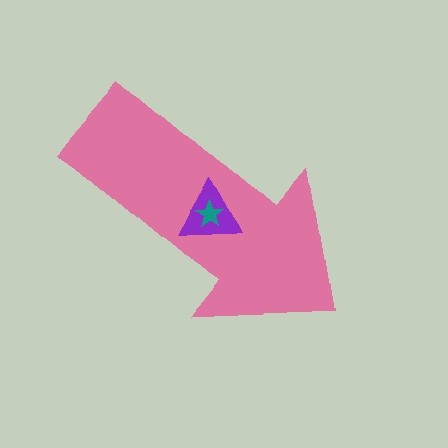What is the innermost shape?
The teal star.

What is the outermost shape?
The pink arrow.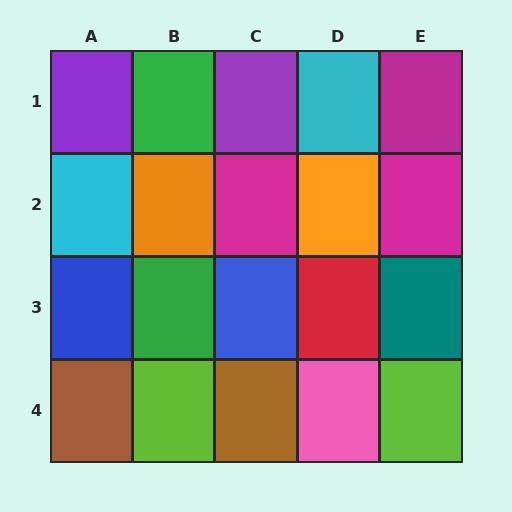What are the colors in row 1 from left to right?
Purple, green, purple, cyan, magenta.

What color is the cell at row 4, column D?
Pink.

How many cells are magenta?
3 cells are magenta.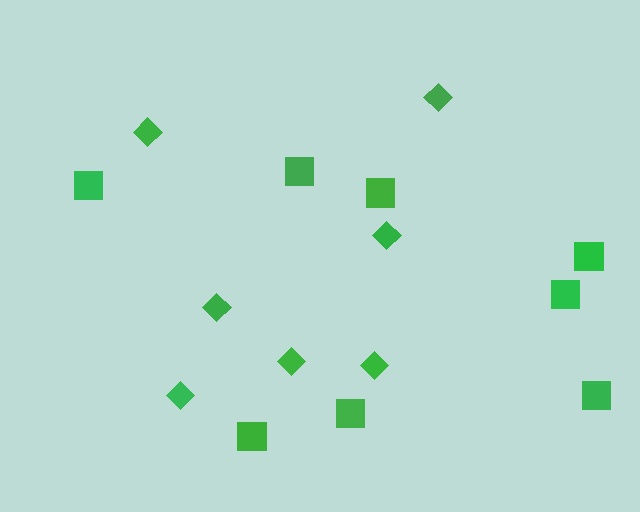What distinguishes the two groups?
There are 2 groups: one group of diamonds (7) and one group of squares (8).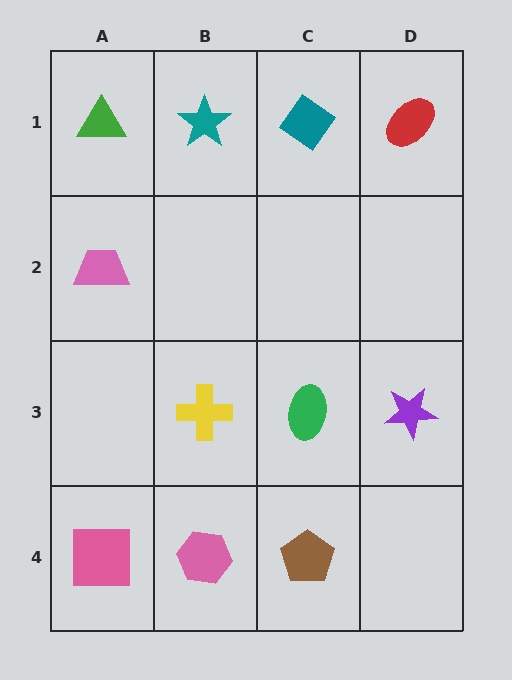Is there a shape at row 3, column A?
No, that cell is empty.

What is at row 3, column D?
A purple star.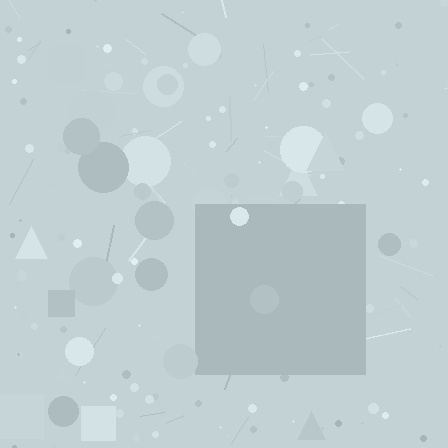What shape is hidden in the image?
A square is hidden in the image.